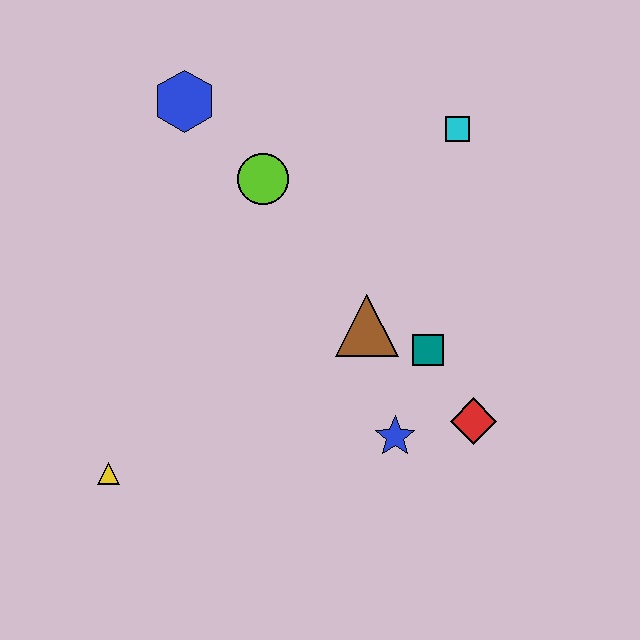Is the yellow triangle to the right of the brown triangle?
No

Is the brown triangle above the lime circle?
No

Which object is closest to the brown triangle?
The teal square is closest to the brown triangle.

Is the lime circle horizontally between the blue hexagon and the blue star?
Yes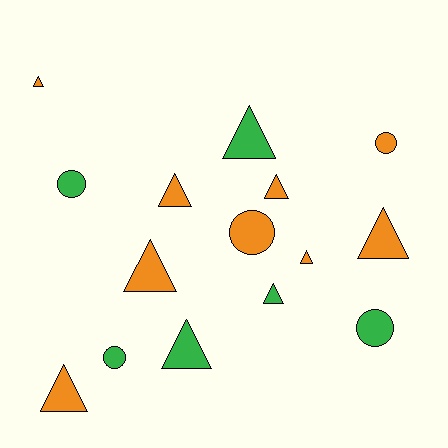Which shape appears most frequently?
Triangle, with 10 objects.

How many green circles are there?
There are 3 green circles.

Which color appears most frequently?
Orange, with 9 objects.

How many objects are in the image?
There are 15 objects.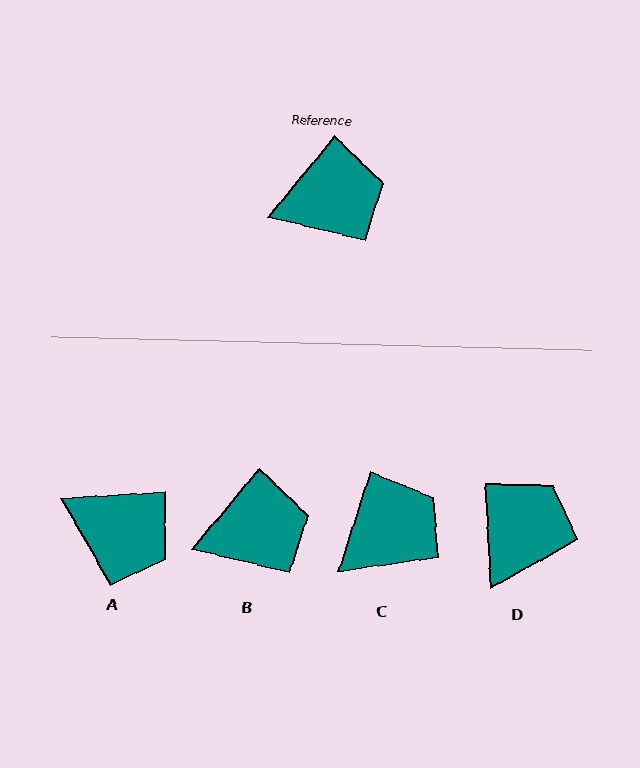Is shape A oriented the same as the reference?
No, it is off by about 47 degrees.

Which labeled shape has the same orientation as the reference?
B.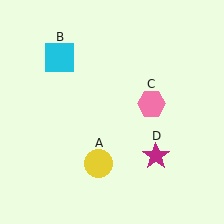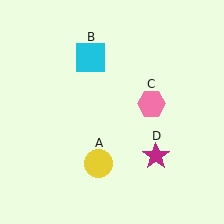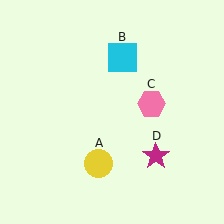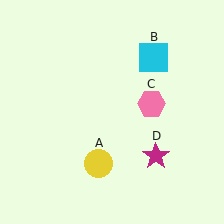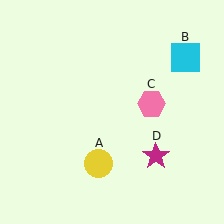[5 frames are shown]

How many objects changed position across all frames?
1 object changed position: cyan square (object B).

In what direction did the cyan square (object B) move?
The cyan square (object B) moved right.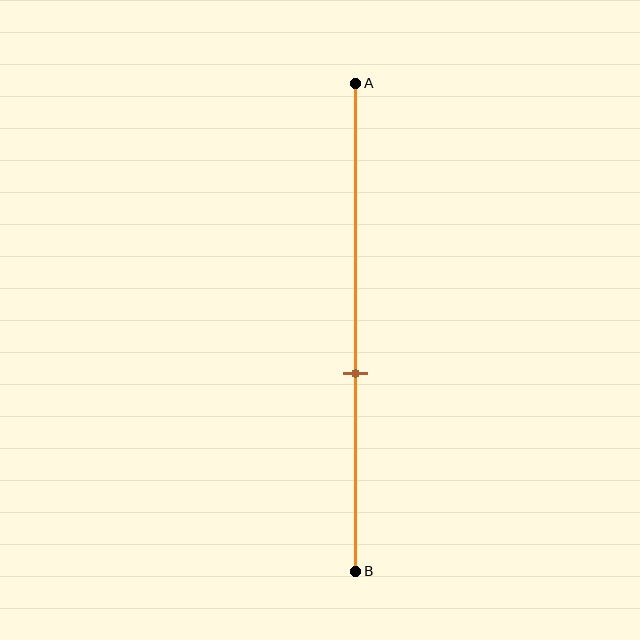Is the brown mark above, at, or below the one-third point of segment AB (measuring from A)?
The brown mark is below the one-third point of segment AB.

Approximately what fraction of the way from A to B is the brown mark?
The brown mark is approximately 60% of the way from A to B.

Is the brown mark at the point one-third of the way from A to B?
No, the mark is at about 60% from A, not at the 33% one-third point.